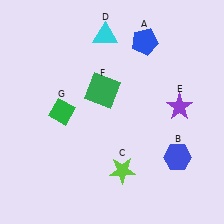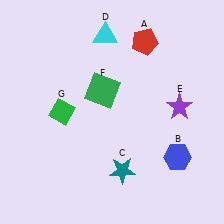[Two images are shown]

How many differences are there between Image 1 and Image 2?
There are 2 differences between the two images.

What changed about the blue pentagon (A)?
In Image 1, A is blue. In Image 2, it changed to red.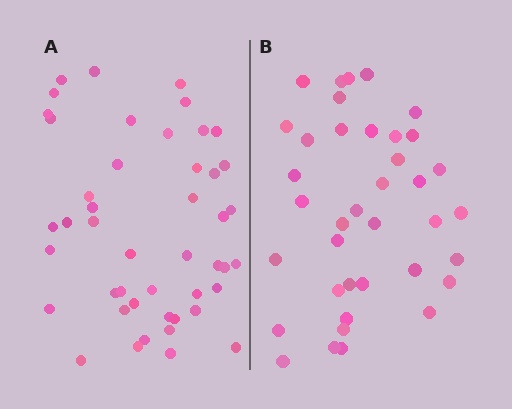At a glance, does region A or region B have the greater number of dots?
Region A (the left region) has more dots.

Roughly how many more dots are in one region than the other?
Region A has roughly 8 or so more dots than region B.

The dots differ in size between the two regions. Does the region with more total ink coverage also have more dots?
No. Region B has more total ink coverage because its dots are larger, but region A actually contains more individual dots. Total area can be misleading — the number of items is what matters here.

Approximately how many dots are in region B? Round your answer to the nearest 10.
About 40 dots. (The exact count is 38, which rounds to 40.)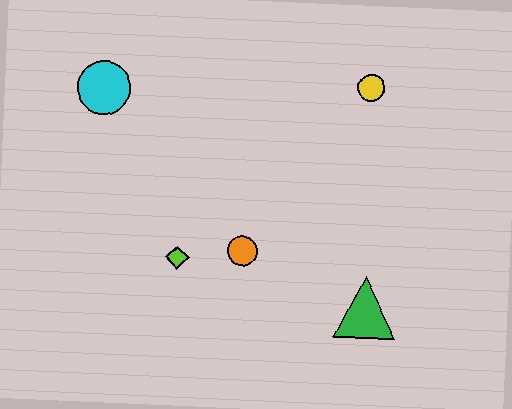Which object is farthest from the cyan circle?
The green triangle is farthest from the cyan circle.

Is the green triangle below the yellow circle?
Yes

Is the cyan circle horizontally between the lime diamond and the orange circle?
No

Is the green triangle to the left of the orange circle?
No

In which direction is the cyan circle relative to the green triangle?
The cyan circle is to the left of the green triangle.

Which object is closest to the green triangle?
The orange circle is closest to the green triangle.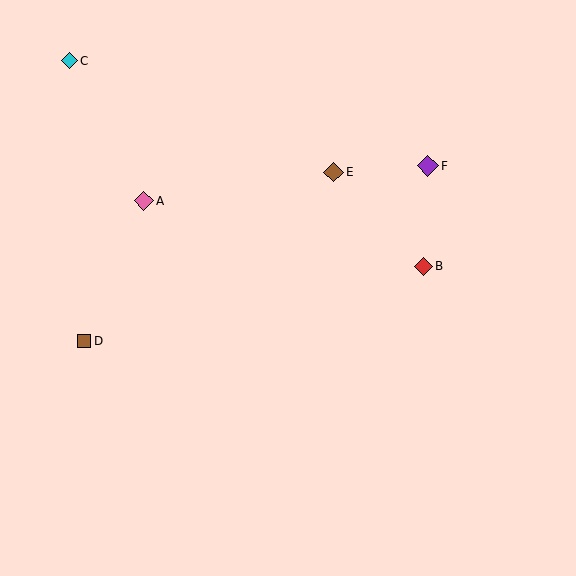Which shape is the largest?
The purple diamond (labeled F) is the largest.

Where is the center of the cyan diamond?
The center of the cyan diamond is at (69, 61).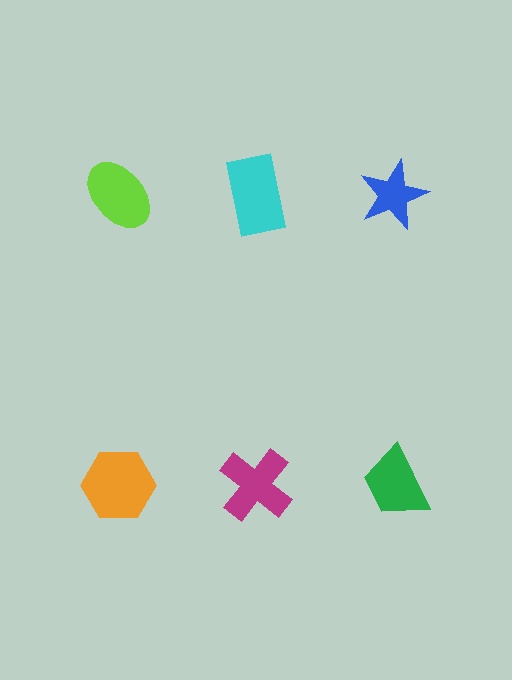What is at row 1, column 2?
A cyan rectangle.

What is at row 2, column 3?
A green trapezoid.